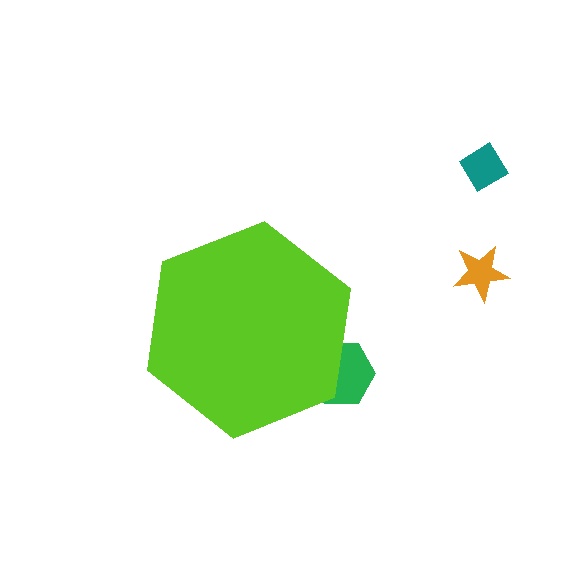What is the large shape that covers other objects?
A lime hexagon.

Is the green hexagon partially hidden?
Yes, the green hexagon is partially hidden behind the lime hexagon.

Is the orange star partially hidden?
No, the orange star is fully visible.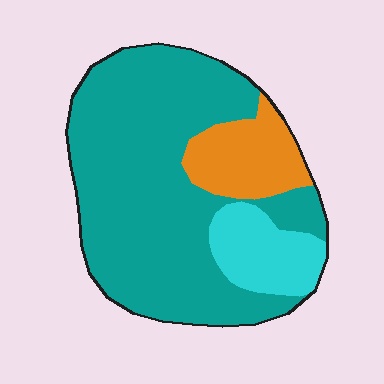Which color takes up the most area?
Teal, at roughly 70%.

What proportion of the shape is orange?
Orange covers 15% of the shape.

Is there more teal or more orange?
Teal.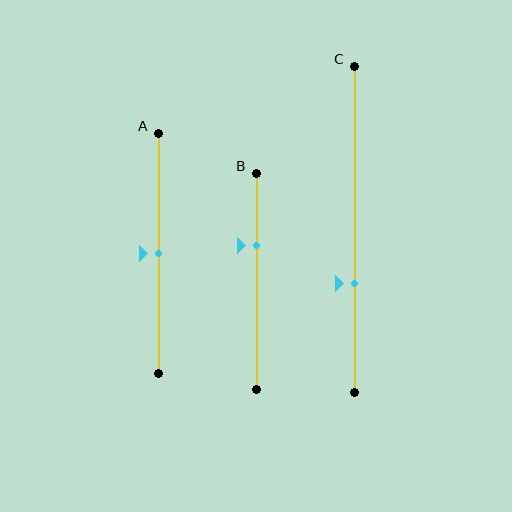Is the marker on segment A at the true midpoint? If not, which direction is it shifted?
Yes, the marker on segment A is at the true midpoint.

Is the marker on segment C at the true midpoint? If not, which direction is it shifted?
No, the marker on segment C is shifted downward by about 17% of the segment length.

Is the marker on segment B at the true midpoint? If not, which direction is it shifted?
No, the marker on segment B is shifted upward by about 16% of the segment length.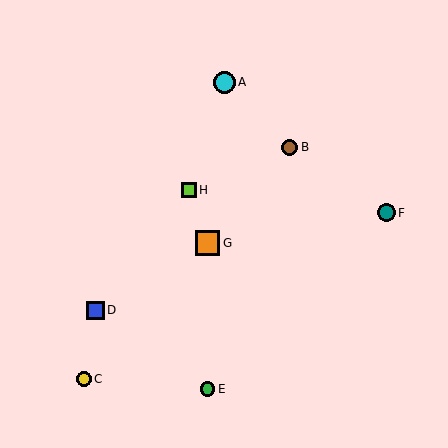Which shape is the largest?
The orange square (labeled G) is the largest.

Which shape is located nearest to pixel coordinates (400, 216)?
The teal circle (labeled F) at (386, 213) is nearest to that location.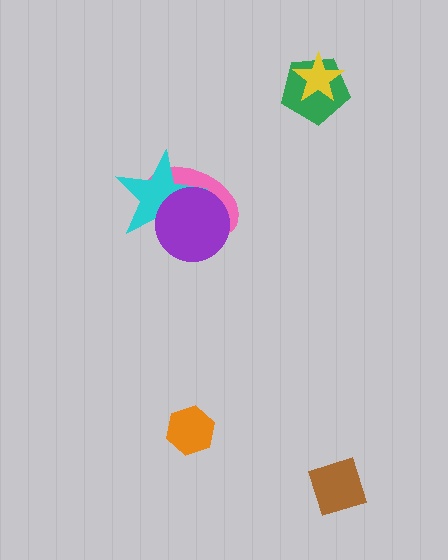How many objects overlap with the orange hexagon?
0 objects overlap with the orange hexagon.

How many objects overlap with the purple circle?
2 objects overlap with the purple circle.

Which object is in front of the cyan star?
The purple circle is in front of the cyan star.